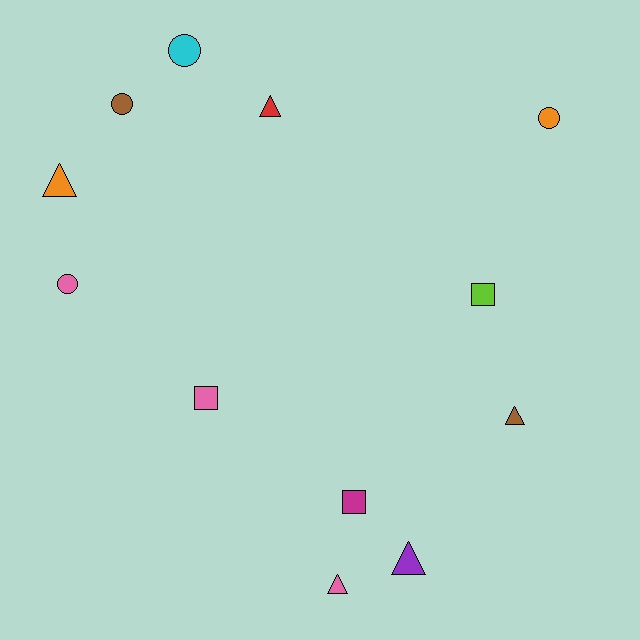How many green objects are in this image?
There are no green objects.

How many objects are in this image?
There are 12 objects.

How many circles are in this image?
There are 4 circles.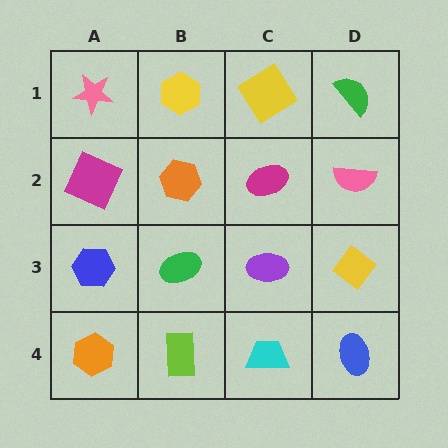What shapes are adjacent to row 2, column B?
A yellow hexagon (row 1, column B), a green ellipse (row 3, column B), a magenta square (row 2, column A), a magenta ellipse (row 2, column C).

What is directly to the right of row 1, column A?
A yellow hexagon.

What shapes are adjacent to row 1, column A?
A magenta square (row 2, column A), a yellow hexagon (row 1, column B).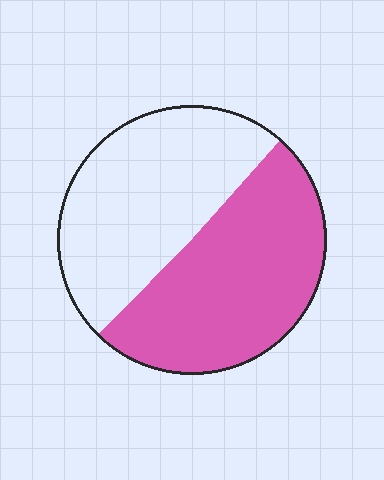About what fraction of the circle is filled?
About one half (1/2).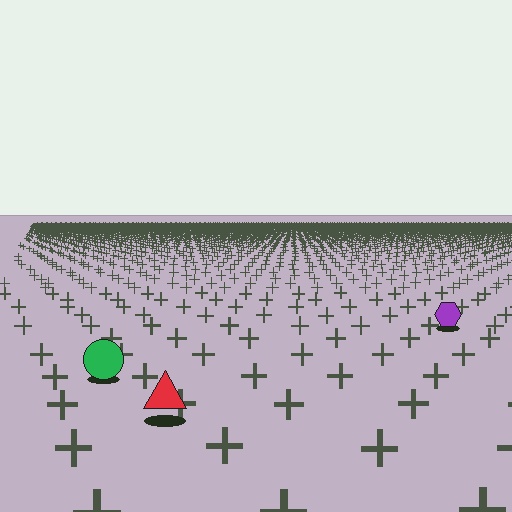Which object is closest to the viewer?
The red triangle is closest. The texture marks near it are larger and more spread out.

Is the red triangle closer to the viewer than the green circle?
Yes. The red triangle is closer — you can tell from the texture gradient: the ground texture is coarser near it.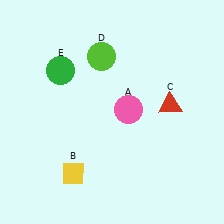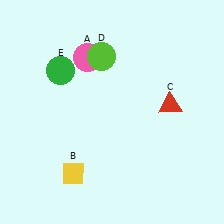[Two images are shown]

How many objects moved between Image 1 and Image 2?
1 object moved between the two images.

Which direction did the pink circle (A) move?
The pink circle (A) moved up.